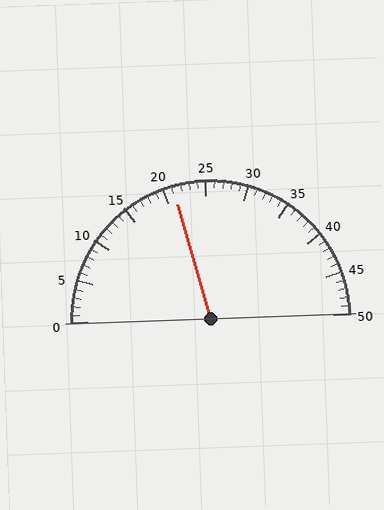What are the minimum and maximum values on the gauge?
The gauge ranges from 0 to 50.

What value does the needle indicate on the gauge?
The needle indicates approximately 21.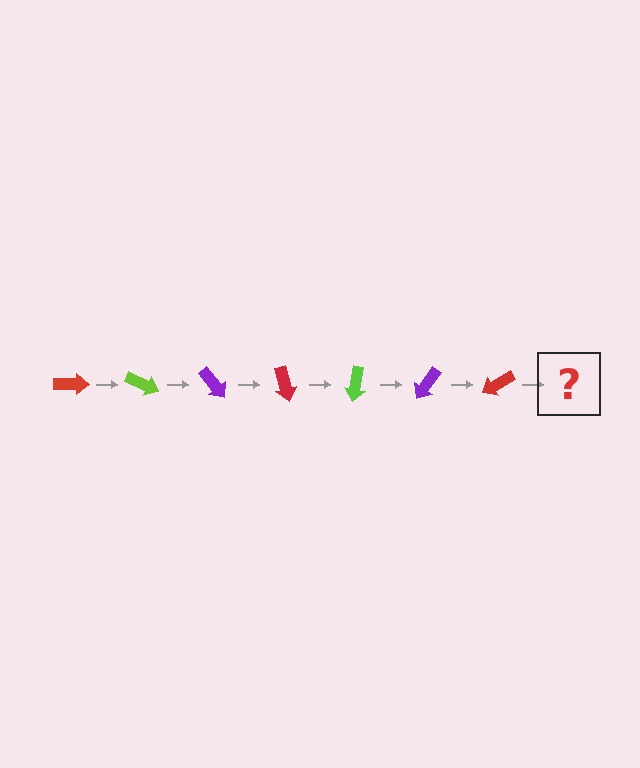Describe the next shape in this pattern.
It should be a lime arrow, rotated 175 degrees from the start.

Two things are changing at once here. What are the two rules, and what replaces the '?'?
The two rules are that it rotates 25 degrees each step and the color cycles through red, lime, and purple. The '?' should be a lime arrow, rotated 175 degrees from the start.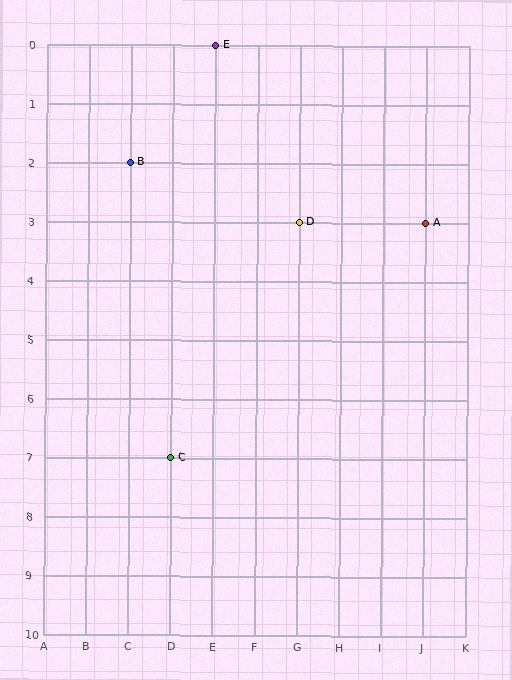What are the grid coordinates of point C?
Point C is at grid coordinates (D, 7).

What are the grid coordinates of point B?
Point B is at grid coordinates (C, 2).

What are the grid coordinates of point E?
Point E is at grid coordinates (E, 0).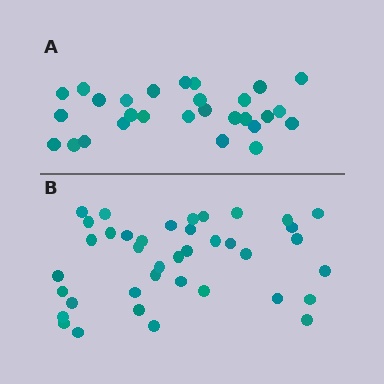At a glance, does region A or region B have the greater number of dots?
Region B (the bottom region) has more dots.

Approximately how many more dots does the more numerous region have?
Region B has roughly 12 or so more dots than region A.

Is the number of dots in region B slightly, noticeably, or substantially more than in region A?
Region B has noticeably more, but not dramatically so. The ratio is roughly 1.4 to 1.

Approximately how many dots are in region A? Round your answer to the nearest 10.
About 30 dots. (The exact count is 28, which rounds to 30.)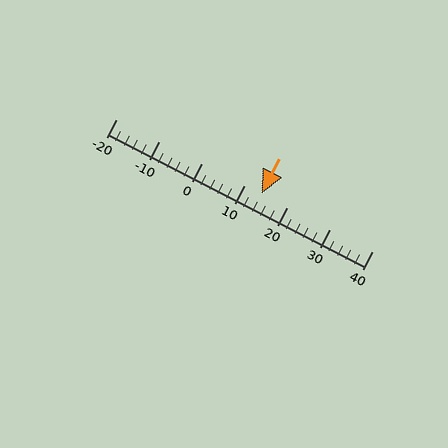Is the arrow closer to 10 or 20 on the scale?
The arrow is closer to 10.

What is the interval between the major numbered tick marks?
The major tick marks are spaced 10 units apart.